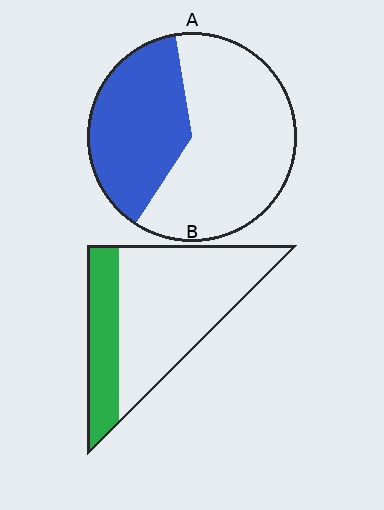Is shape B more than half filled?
No.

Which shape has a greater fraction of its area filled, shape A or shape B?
Shape A.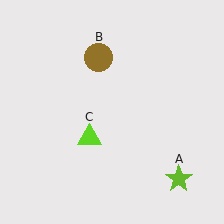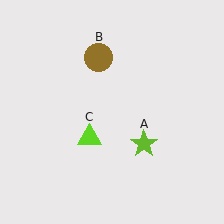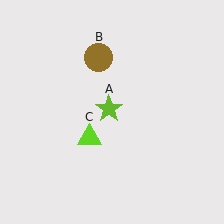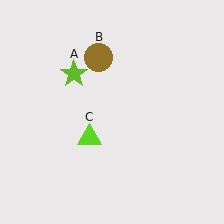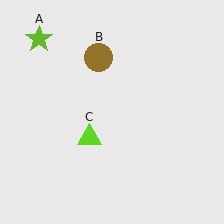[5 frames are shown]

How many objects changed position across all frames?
1 object changed position: lime star (object A).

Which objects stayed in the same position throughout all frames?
Brown circle (object B) and lime triangle (object C) remained stationary.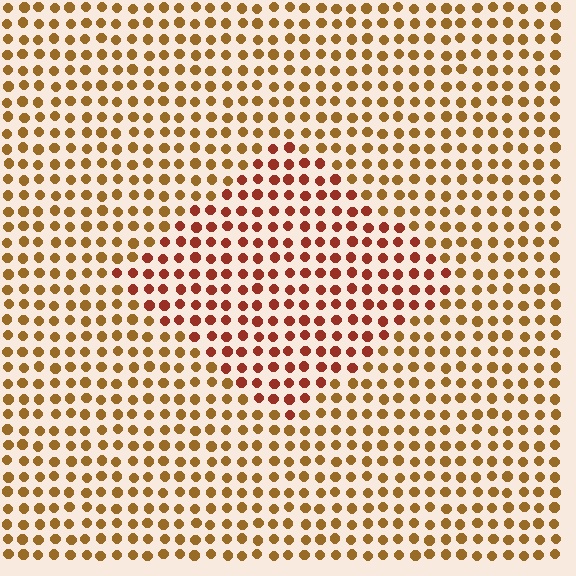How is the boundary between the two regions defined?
The boundary is defined purely by a slight shift in hue (about 31 degrees). Spacing, size, and orientation are identical on both sides.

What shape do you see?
I see a diamond.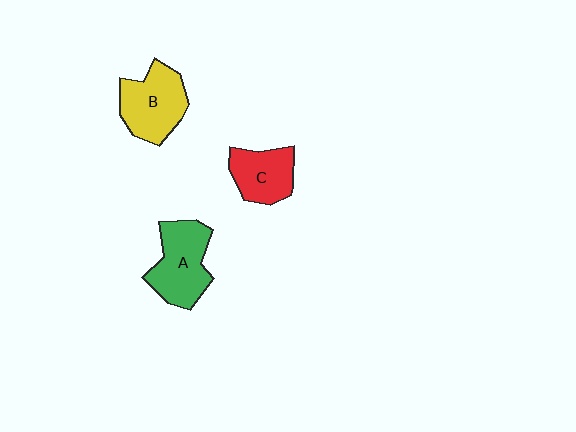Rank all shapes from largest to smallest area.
From largest to smallest: A (green), B (yellow), C (red).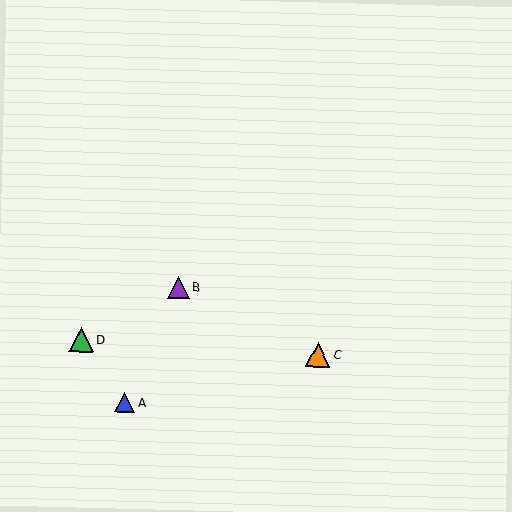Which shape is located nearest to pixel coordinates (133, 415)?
The blue triangle (labeled A) at (125, 402) is nearest to that location.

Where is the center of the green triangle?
The center of the green triangle is at (81, 340).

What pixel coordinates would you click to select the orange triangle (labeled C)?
Click at (318, 355) to select the orange triangle C.